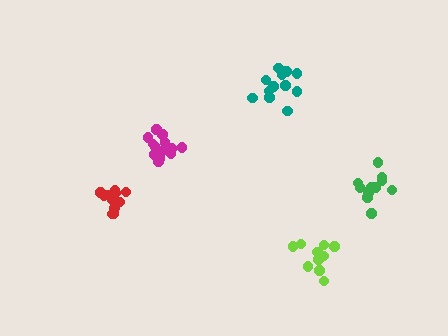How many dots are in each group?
Group 1: 12 dots, Group 2: 12 dots, Group 3: 12 dots, Group 4: 13 dots, Group 5: 11 dots (60 total).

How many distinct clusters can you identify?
There are 5 distinct clusters.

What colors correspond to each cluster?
The clusters are colored: green, red, teal, magenta, lime.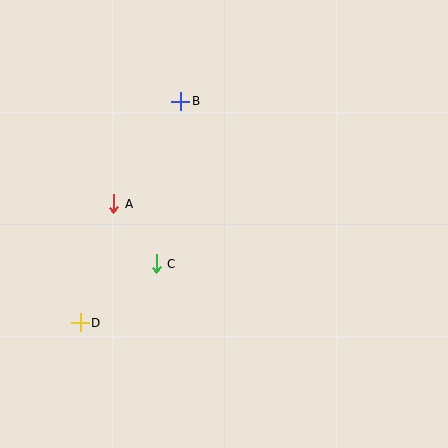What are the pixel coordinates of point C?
Point C is at (156, 264).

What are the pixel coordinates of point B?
Point B is at (181, 101).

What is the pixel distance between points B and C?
The distance between B and C is 164 pixels.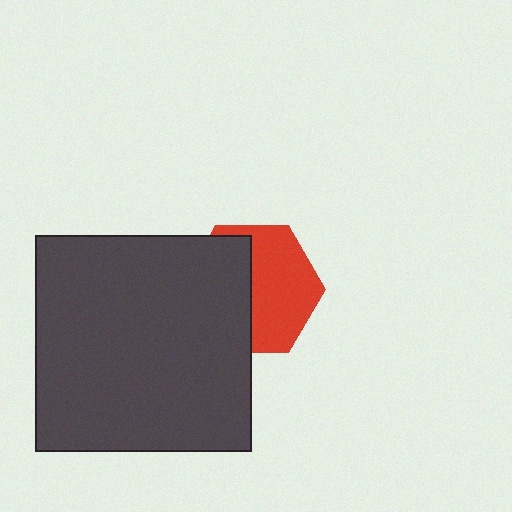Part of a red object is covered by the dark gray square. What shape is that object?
It is a hexagon.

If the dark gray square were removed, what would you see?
You would see the complete red hexagon.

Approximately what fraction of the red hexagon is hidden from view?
Roughly 47% of the red hexagon is hidden behind the dark gray square.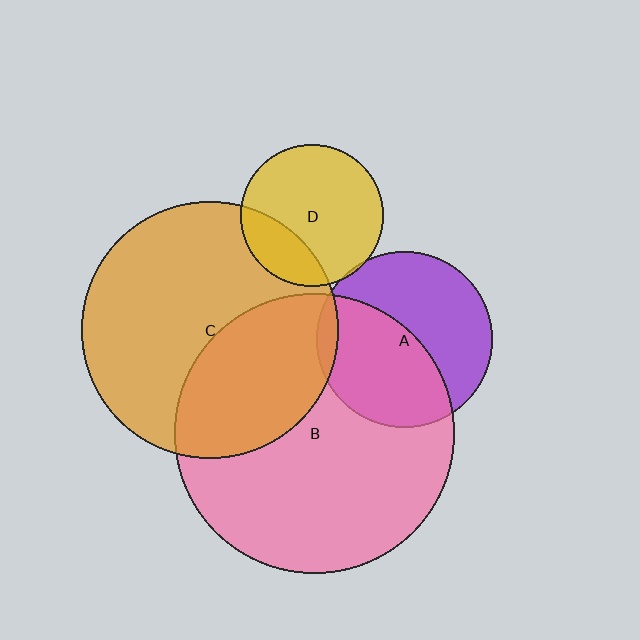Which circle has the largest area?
Circle B (pink).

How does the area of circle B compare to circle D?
Approximately 3.9 times.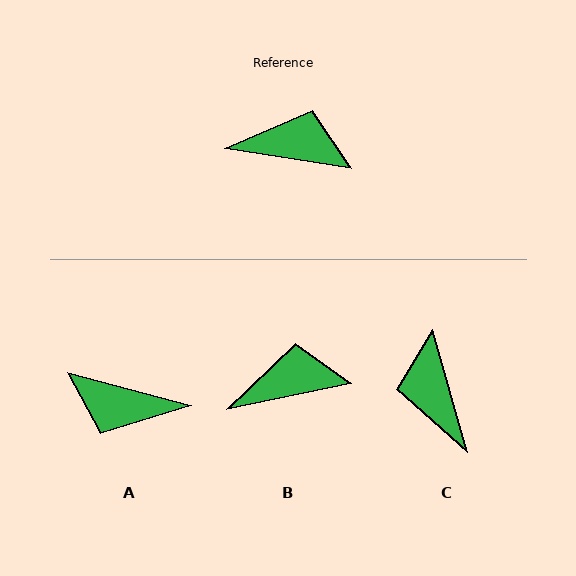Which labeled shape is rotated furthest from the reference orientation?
A, about 174 degrees away.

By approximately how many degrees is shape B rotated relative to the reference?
Approximately 21 degrees counter-clockwise.